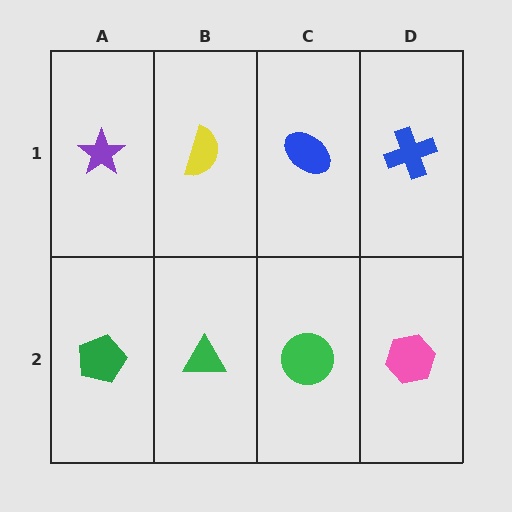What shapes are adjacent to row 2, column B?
A yellow semicircle (row 1, column B), a green pentagon (row 2, column A), a green circle (row 2, column C).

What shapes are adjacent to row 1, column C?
A green circle (row 2, column C), a yellow semicircle (row 1, column B), a blue cross (row 1, column D).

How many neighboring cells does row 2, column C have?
3.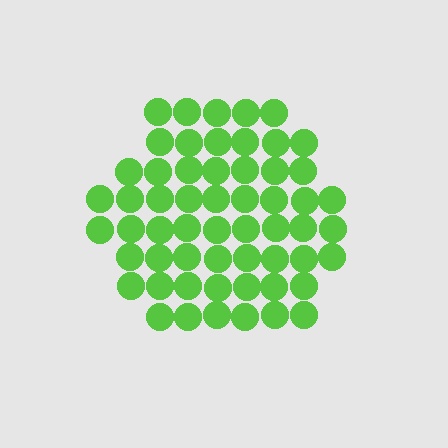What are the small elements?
The small elements are circles.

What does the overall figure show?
The overall figure shows a hexagon.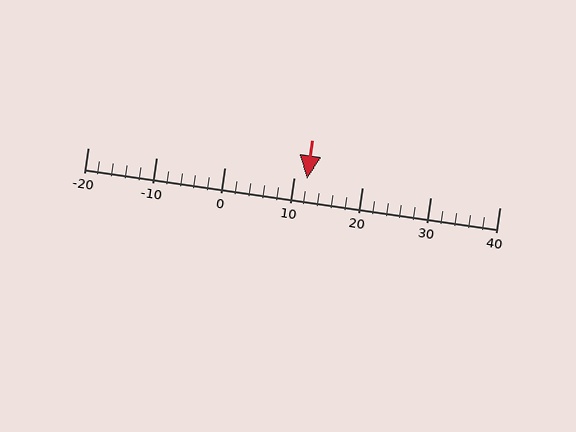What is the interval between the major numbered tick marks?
The major tick marks are spaced 10 units apart.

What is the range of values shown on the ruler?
The ruler shows values from -20 to 40.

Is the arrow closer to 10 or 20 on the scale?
The arrow is closer to 10.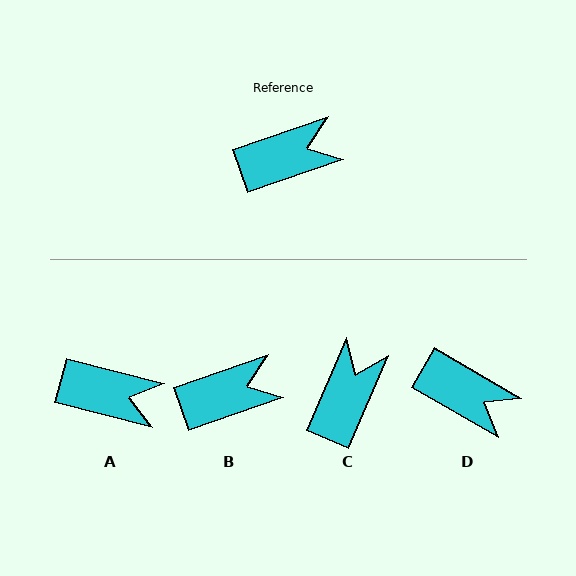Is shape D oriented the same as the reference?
No, it is off by about 49 degrees.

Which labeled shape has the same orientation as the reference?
B.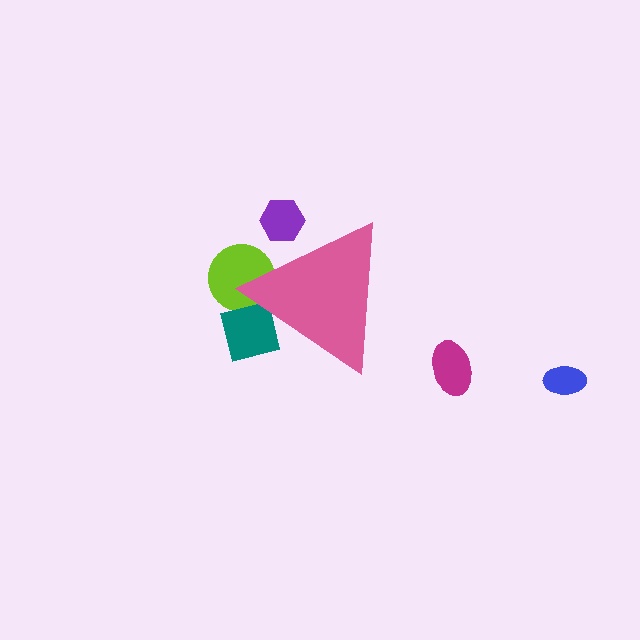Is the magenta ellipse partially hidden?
No, the magenta ellipse is fully visible.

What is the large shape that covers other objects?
A pink triangle.